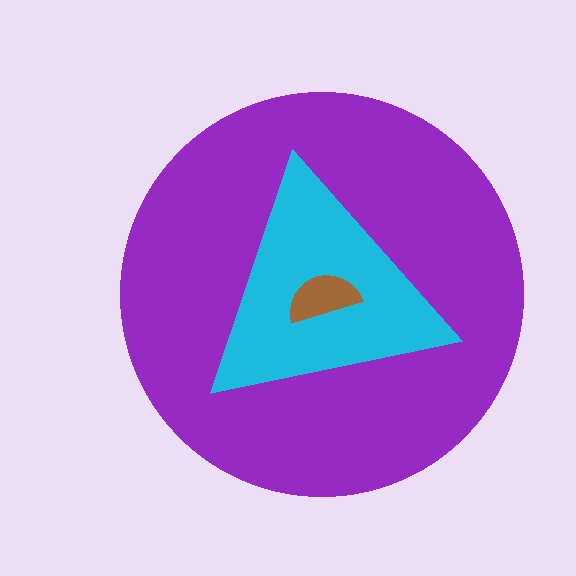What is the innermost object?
The brown semicircle.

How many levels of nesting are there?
3.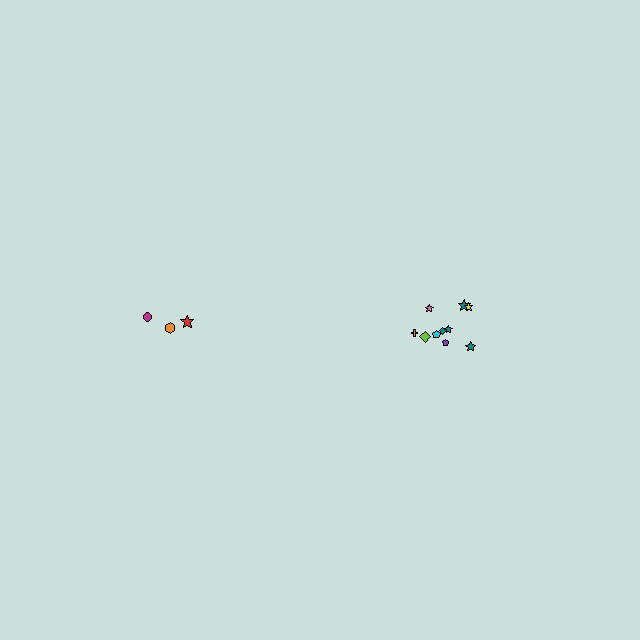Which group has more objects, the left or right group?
The right group.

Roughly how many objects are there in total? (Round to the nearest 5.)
Roughly 15 objects in total.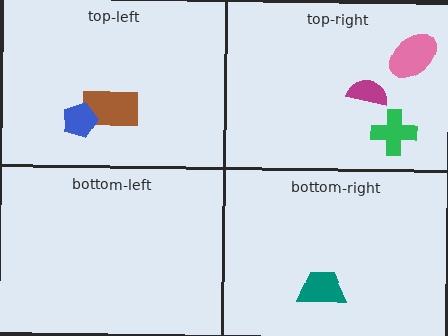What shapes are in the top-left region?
The brown rectangle, the blue pentagon.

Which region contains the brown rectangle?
The top-left region.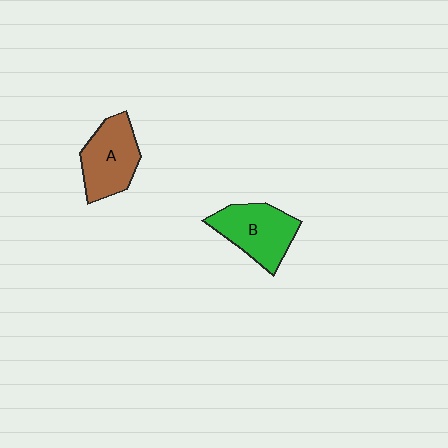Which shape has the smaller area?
Shape A (brown).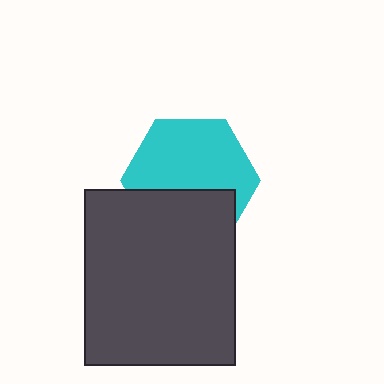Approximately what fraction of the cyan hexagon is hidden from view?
Roughly 38% of the cyan hexagon is hidden behind the dark gray rectangle.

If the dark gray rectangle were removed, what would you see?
You would see the complete cyan hexagon.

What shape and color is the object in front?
The object in front is a dark gray rectangle.